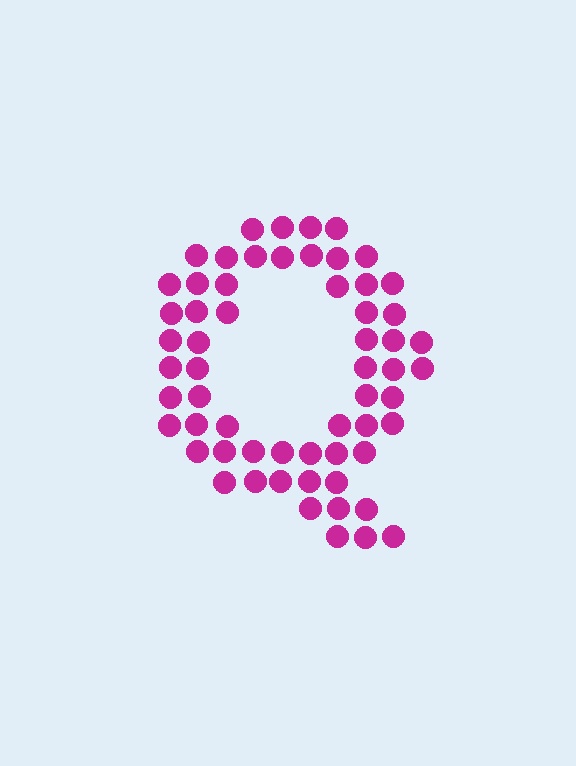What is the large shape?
The large shape is the letter Q.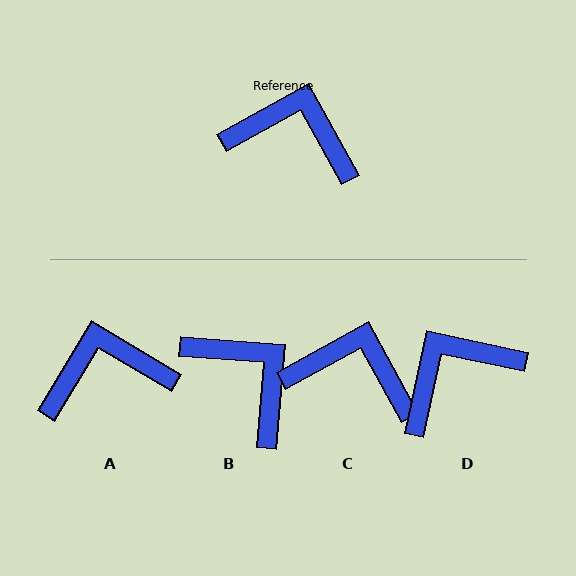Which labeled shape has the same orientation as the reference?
C.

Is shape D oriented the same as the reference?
No, it is off by about 49 degrees.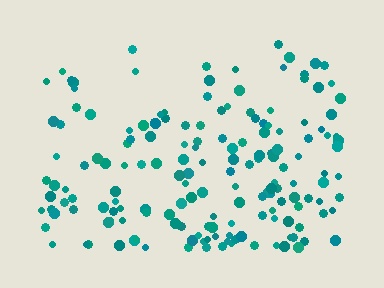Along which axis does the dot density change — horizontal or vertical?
Vertical.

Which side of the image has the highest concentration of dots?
The bottom.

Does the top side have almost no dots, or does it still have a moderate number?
Still a moderate number, just noticeably fewer than the bottom.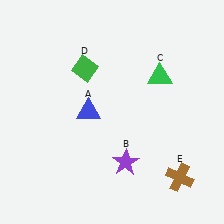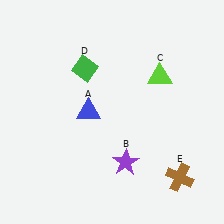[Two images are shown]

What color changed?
The triangle (C) changed from green in Image 1 to lime in Image 2.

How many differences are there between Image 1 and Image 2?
There is 1 difference between the two images.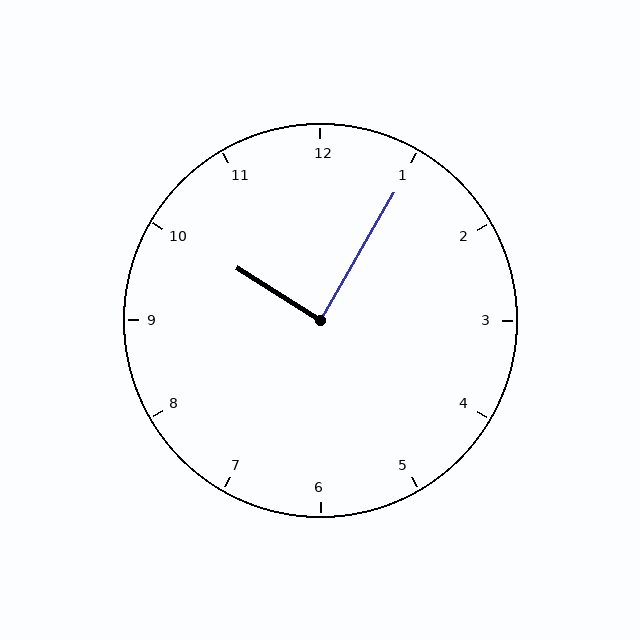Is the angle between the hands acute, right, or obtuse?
It is right.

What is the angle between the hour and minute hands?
Approximately 88 degrees.